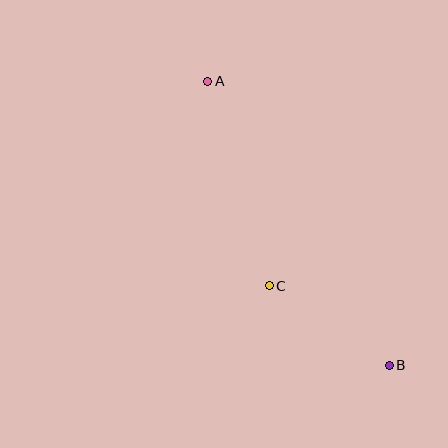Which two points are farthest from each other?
Points A and B are farthest from each other.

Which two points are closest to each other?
Points B and C are closest to each other.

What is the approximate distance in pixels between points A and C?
The distance between A and C is approximately 213 pixels.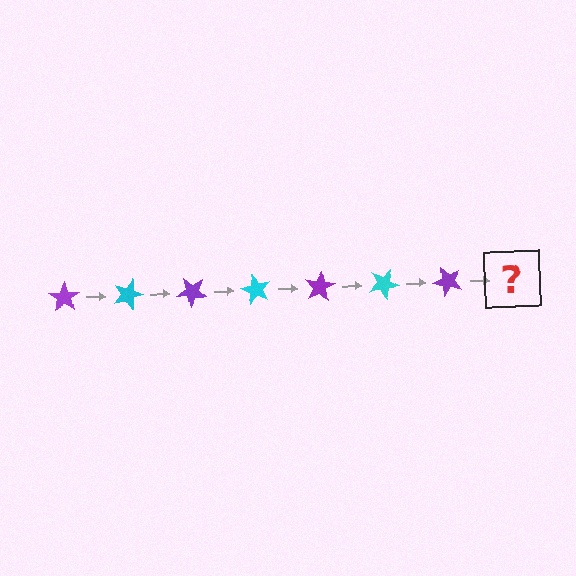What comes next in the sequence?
The next element should be a cyan star, rotated 140 degrees from the start.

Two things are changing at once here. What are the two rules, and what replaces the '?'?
The two rules are that it rotates 20 degrees each step and the color cycles through purple and cyan. The '?' should be a cyan star, rotated 140 degrees from the start.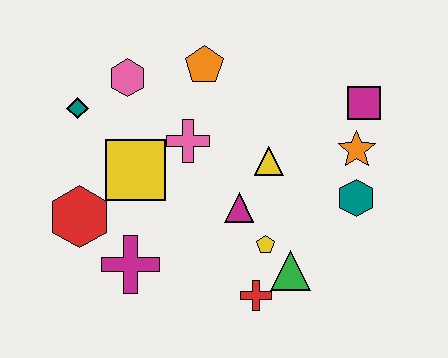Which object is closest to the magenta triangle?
The yellow pentagon is closest to the magenta triangle.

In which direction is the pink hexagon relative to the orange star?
The pink hexagon is to the left of the orange star.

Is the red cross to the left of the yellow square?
No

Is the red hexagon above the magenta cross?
Yes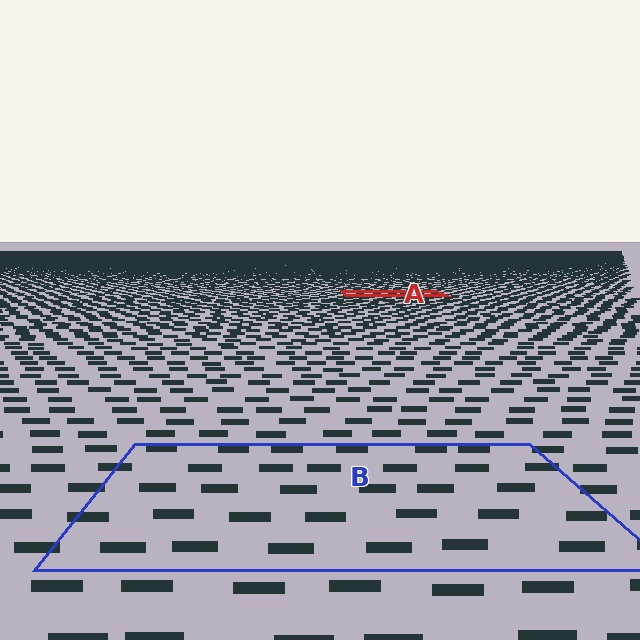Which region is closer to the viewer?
Region B is closer. The texture elements there are larger and more spread out.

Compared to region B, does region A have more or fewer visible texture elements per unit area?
Region A has more texture elements per unit area — they are packed more densely because it is farther away.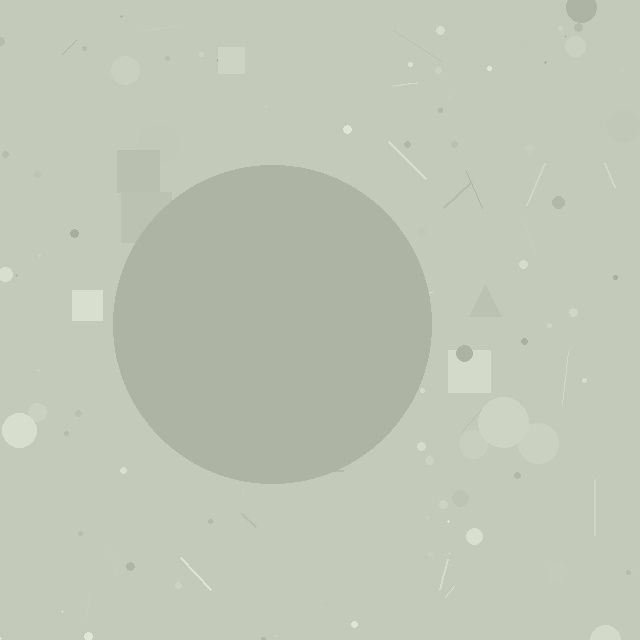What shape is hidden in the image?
A circle is hidden in the image.